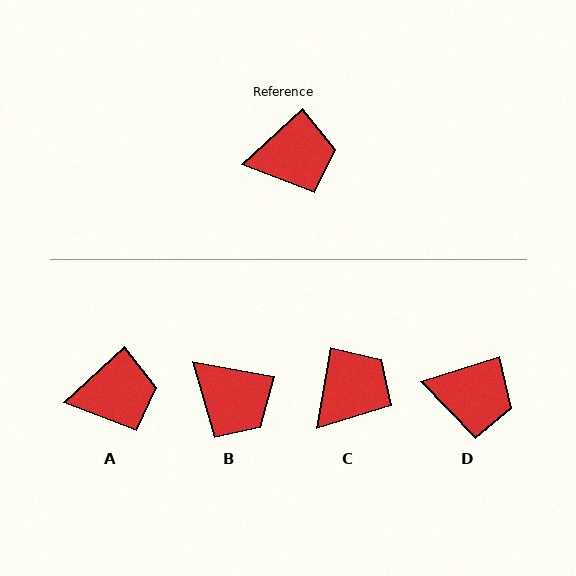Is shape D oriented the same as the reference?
No, it is off by about 25 degrees.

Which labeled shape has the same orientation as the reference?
A.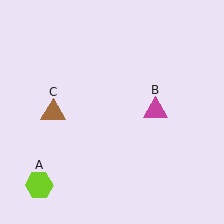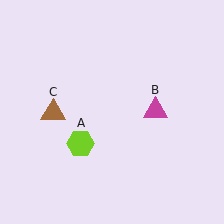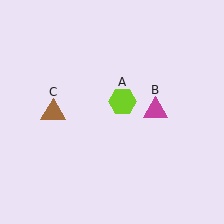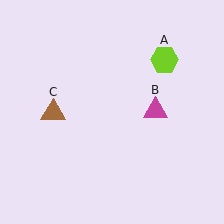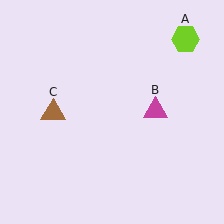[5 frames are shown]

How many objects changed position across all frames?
1 object changed position: lime hexagon (object A).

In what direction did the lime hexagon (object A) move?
The lime hexagon (object A) moved up and to the right.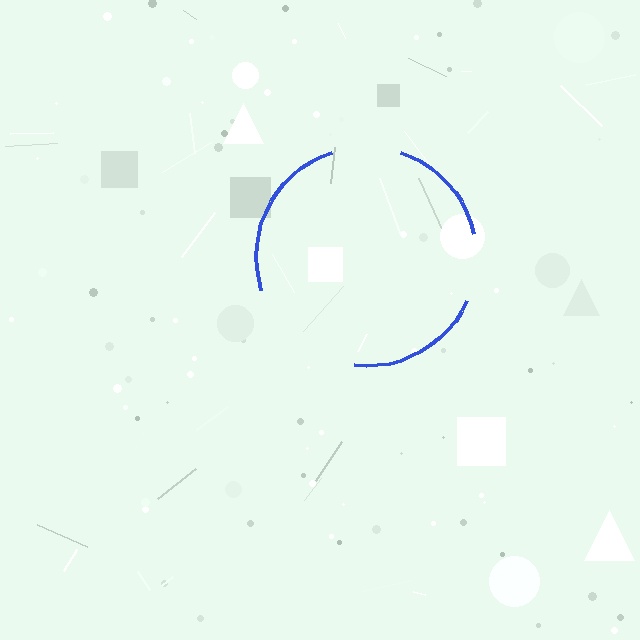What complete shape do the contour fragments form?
The contour fragments form a circle.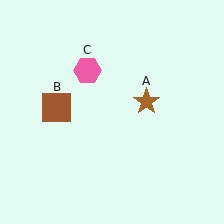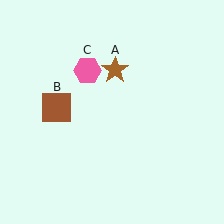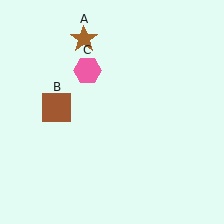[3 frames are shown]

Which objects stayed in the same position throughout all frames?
Brown square (object B) and pink hexagon (object C) remained stationary.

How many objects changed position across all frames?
1 object changed position: brown star (object A).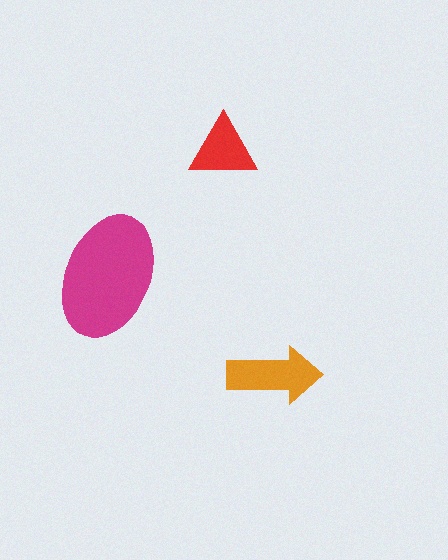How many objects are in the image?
There are 3 objects in the image.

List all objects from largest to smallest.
The magenta ellipse, the orange arrow, the red triangle.